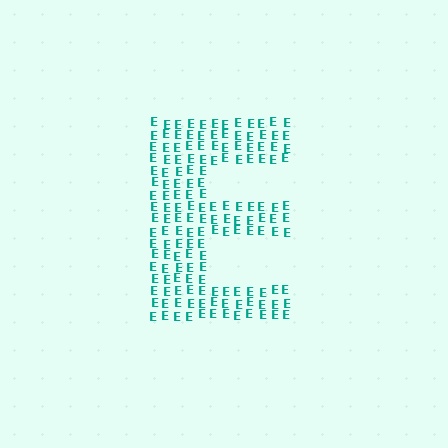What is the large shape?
The large shape is the letter E.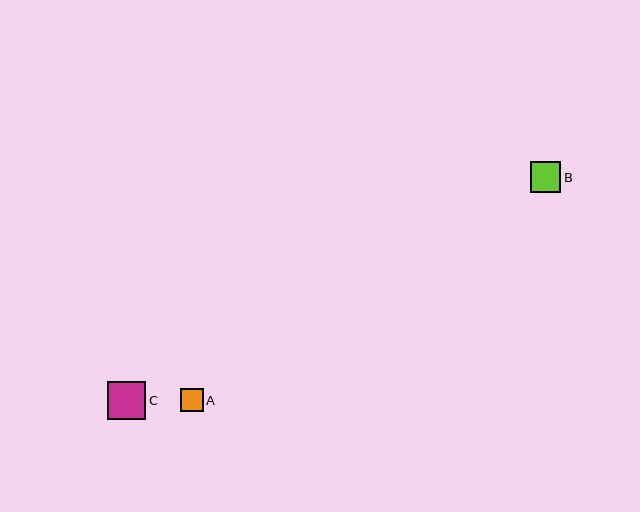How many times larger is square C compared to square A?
Square C is approximately 1.7 times the size of square A.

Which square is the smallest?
Square A is the smallest with a size of approximately 23 pixels.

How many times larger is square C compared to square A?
Square C is approximately 1.7 times the size of square A.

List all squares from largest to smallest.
From largest to smallest: C, B, A.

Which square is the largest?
Square C is the largest with a size of approximately 39 pixels.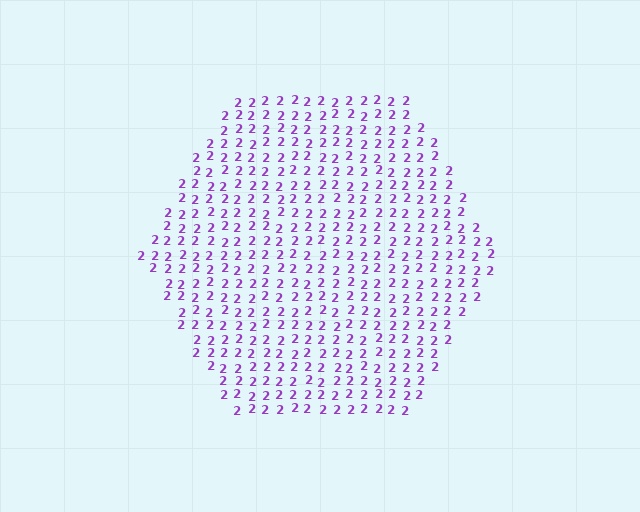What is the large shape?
The large shape is a hexagon.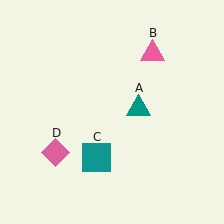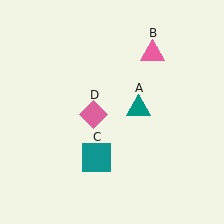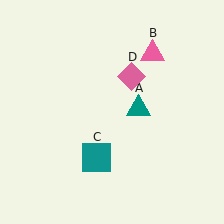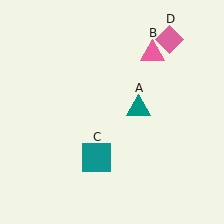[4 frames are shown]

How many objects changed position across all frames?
1 object changed position: pink diamond (object D).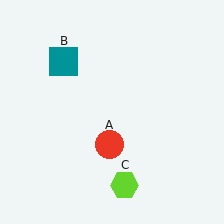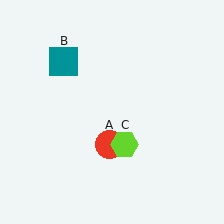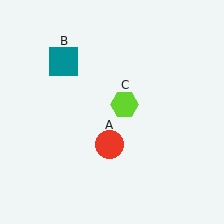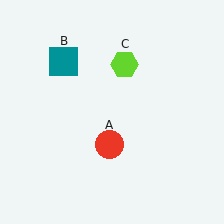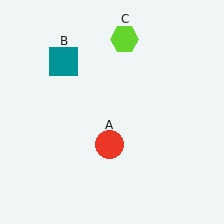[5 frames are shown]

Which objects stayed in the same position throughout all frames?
Red circle (object A) and teal square (object B) remained stationary.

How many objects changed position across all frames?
1 object changed position: lime hexagon (object C).